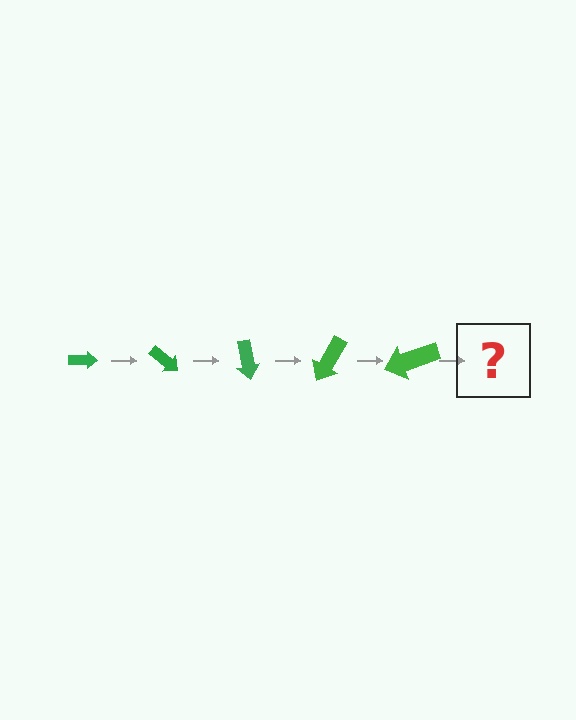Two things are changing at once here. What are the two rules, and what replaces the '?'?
The two rules are that the arrow grows larger each step and it rotates 40 degrees each step. The '?' should be an arrow, larger than the previous one and rotated 200 degrees from the start.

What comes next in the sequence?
The next element should be an arrow, larger than the previous one and rotated 200 degrees from the start.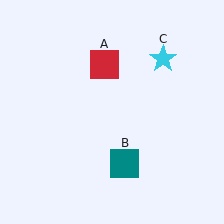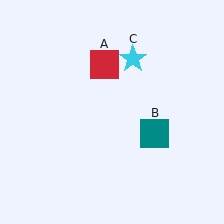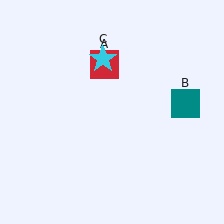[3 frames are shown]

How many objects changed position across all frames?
2 objects changed position: teal square (object B), cyan star (object C).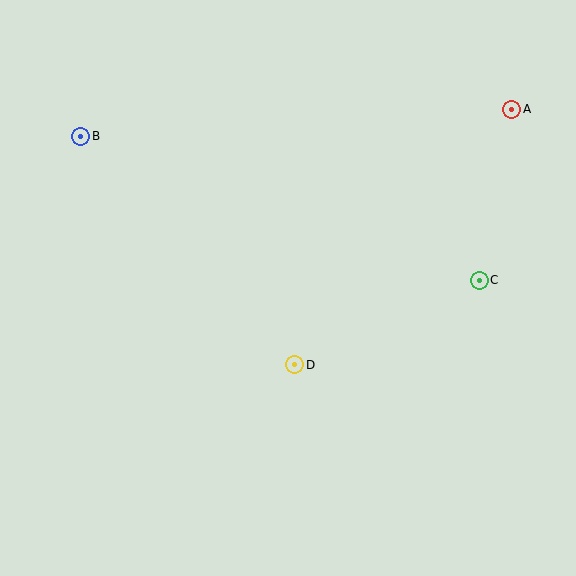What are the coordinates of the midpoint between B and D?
The midpoint between B and D is at (188, 250).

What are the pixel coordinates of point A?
Point A is at (512, 109).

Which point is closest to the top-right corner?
Point A is closest to the top-right corner.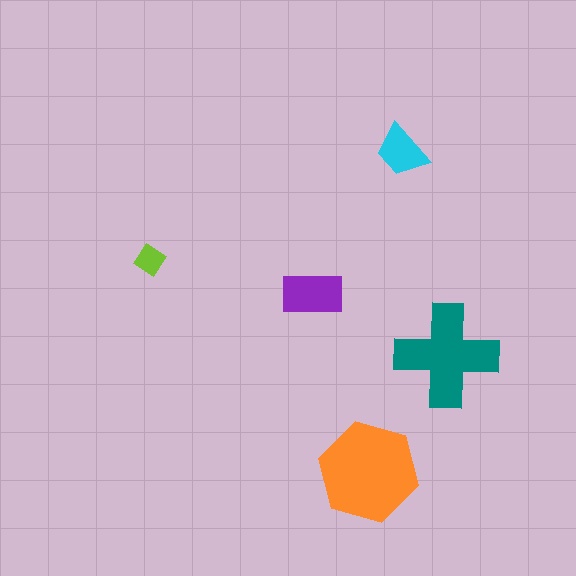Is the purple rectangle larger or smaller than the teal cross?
Smaller.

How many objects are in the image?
There are 5 objects in the image.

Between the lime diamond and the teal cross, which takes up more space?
The teal cross.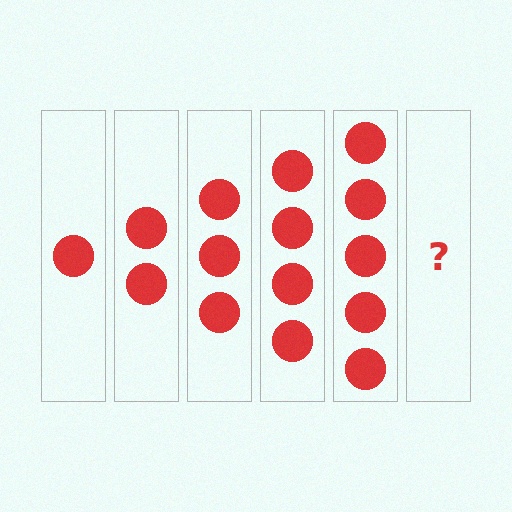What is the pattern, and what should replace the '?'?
The pattern is that each step adds one more circle. The '?' should be 6 circles.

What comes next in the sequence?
The next element should be 6 circles.